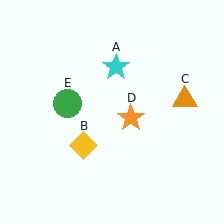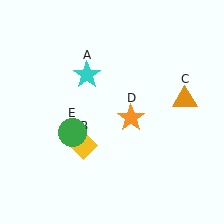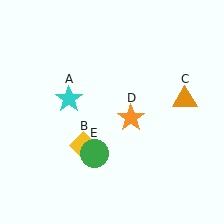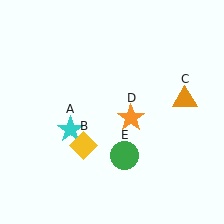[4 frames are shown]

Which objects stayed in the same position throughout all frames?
Yellow diamond (object B) and orange triangle (object C) and orange star (object D) remained stationary.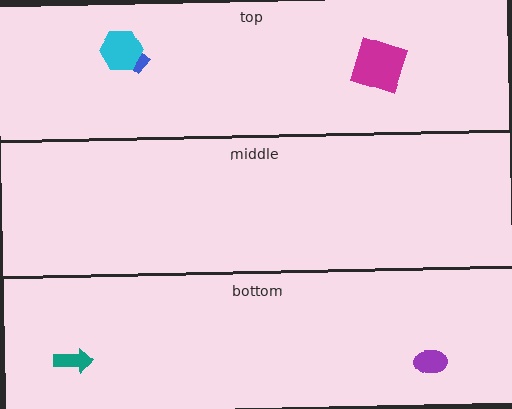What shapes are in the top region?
The blue rectangle, the magenta square, the cyan hexagon.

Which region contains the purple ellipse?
The bottom region.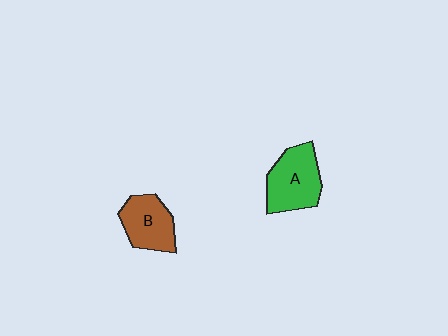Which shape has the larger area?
Shape A (green).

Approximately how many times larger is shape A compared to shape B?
Approximately 1.2 times.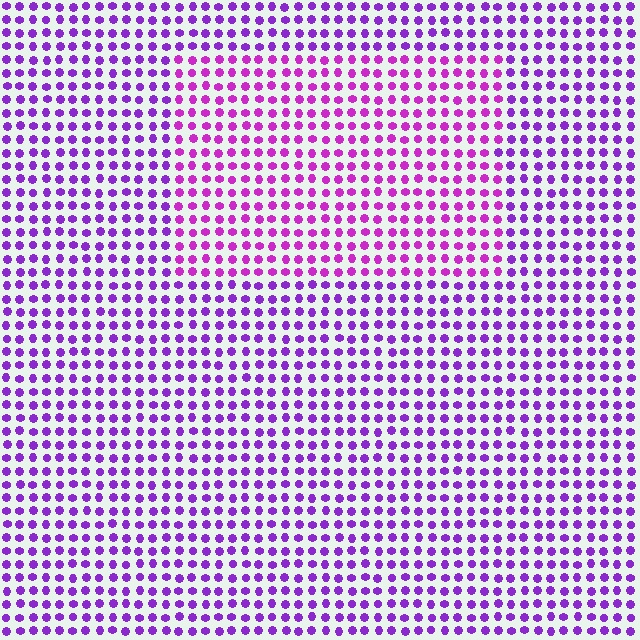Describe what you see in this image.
The image is filled with small purple elements in a uniform arrangement. A rectangle-shaped region is visible where the elements are tinted to a slightly different hue, forming a subtle color boundary.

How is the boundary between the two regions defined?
The boundary is defined purely by a slight shift in hue (about 25 degrees). Spacing, size, and orientation are identical on both sides.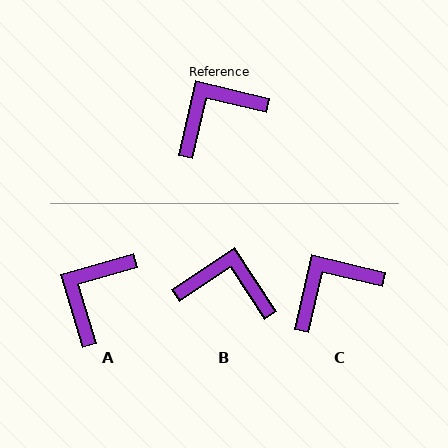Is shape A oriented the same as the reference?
No, it is off by about 30 degrees.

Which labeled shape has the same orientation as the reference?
C.